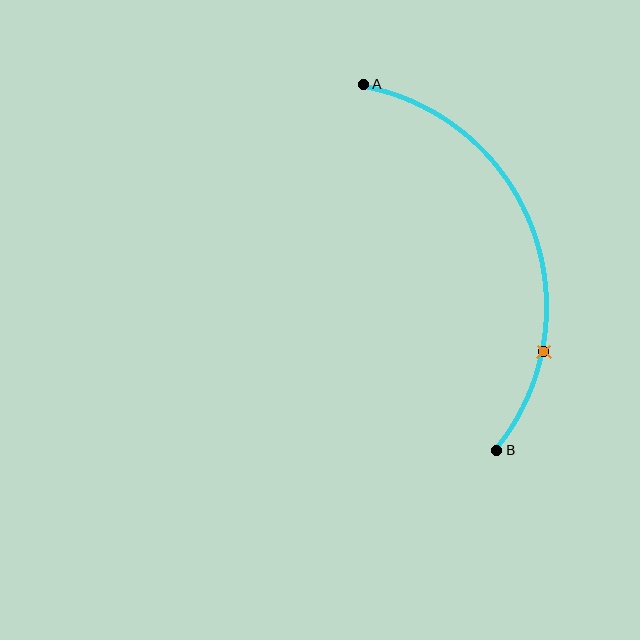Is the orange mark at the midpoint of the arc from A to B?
No. The orange mark lies on the arc but is closer to endpoint B. The arc midpoint would be at the point on the curve equidistant along the arc from both A and B.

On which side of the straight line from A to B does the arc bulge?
The arc bulges to the right of the straight line connecting A and B.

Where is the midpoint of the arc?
The arc midpoint is the point on the curve farthest from the straight line joining A and B. It sits to the right of that line.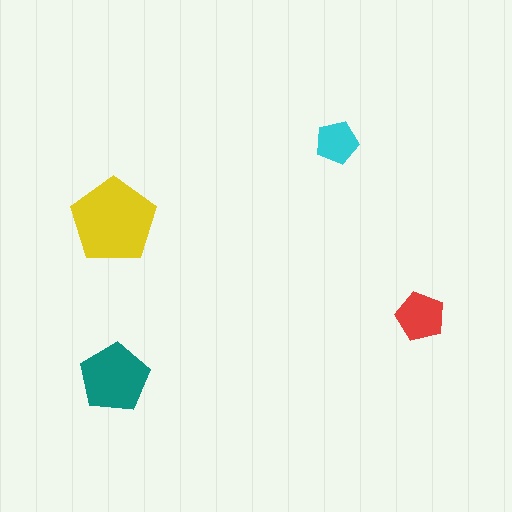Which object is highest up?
The cyan pentagon is topmost.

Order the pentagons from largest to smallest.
the yellow one, the teal one, the red one, the cyan one.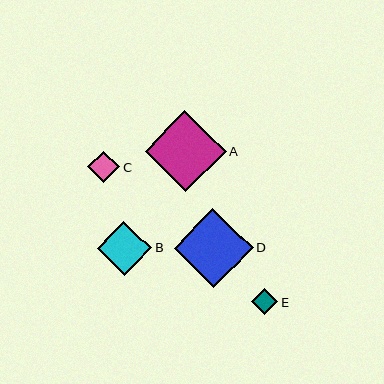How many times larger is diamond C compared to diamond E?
Diamond C is approximately 1.2 times the size of diamond E.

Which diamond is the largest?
Diamond A is the largest with a size of approximately 81 pixels.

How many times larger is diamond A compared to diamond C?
Diamond A is approximately 2.5 times the size of diamond C.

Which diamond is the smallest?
Diamond E is the smallest with a size of approximately 26 pixels.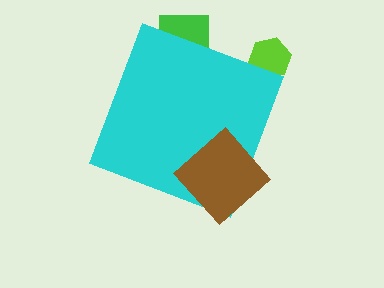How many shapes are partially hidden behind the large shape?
2 shapes are partially hidden.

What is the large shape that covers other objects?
A cyan diamond.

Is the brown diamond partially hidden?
No, the brown diamond is fully visible.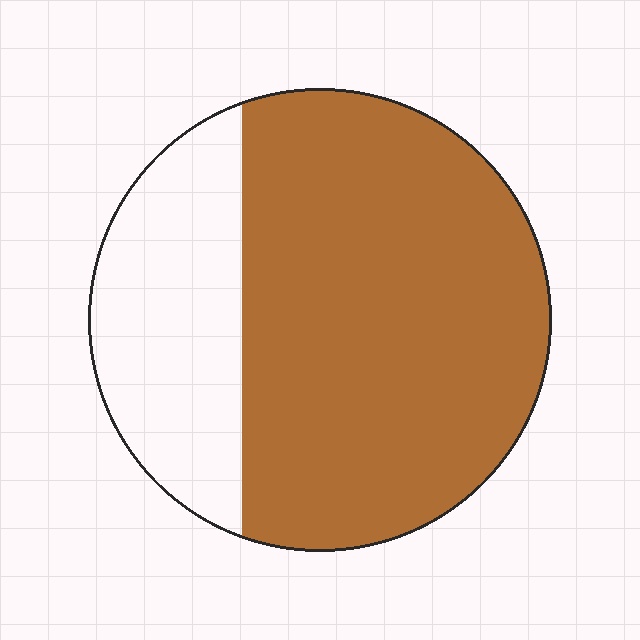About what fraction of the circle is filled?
About three quarters (3/4).